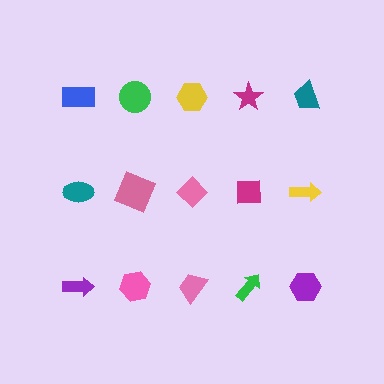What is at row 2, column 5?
A yellow arrow.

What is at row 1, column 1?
A blue rectangle.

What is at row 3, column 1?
A purple arrow.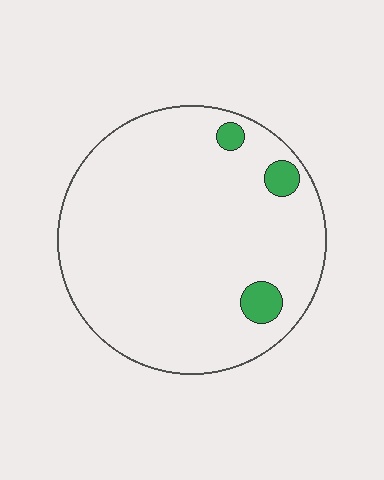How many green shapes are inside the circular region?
3.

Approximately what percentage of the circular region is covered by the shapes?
Approximately 5%.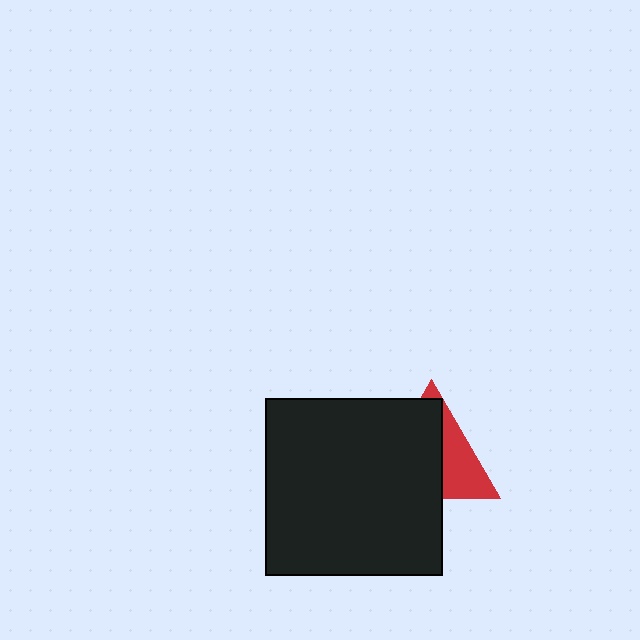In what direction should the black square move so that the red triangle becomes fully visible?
The black square should move left. That is the shortest direction to clear the overlap and leave the red triangle fully visible.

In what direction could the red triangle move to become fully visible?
The red triangle could move right. That would shift it out from behind the black square entirely.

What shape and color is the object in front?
The object in front is a black square.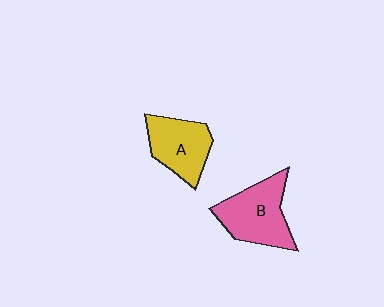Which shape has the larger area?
Shape B (pink).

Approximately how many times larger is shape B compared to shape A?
Approximately 1.2 times.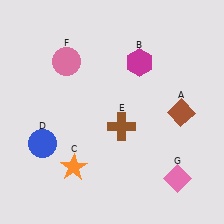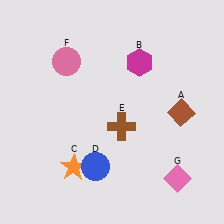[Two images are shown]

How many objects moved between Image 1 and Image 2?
1 object moved between the two images.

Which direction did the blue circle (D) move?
The blue circle (D) moved right.